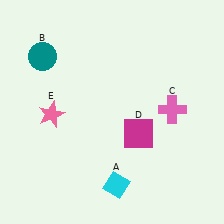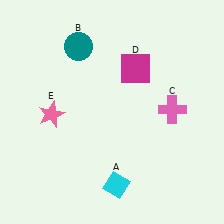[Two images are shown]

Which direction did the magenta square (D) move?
The magenta square (D) moved up.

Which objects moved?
The objects that moved are: the teal circle (B), the magenta square (D).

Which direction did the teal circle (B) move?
The teal circle (B) moved right.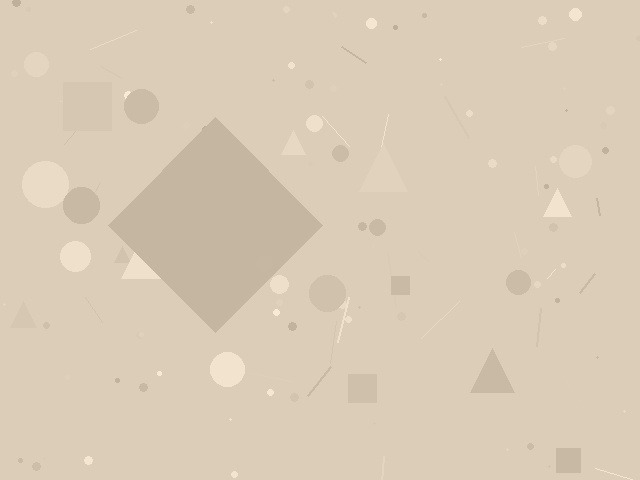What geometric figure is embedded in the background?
A diamond is embedded in the background.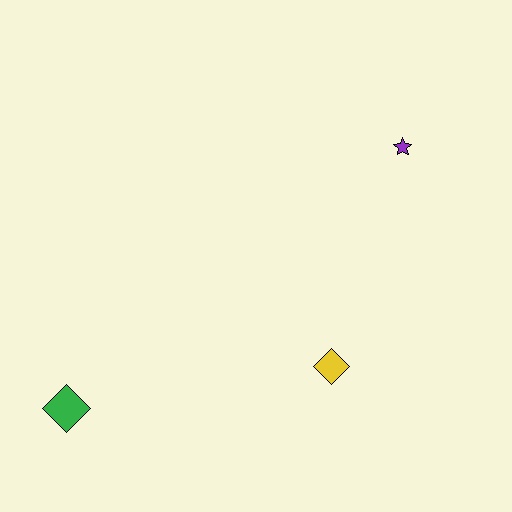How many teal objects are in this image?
There are no teal objects.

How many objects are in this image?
There are 3 objects.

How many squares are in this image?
There are no squares.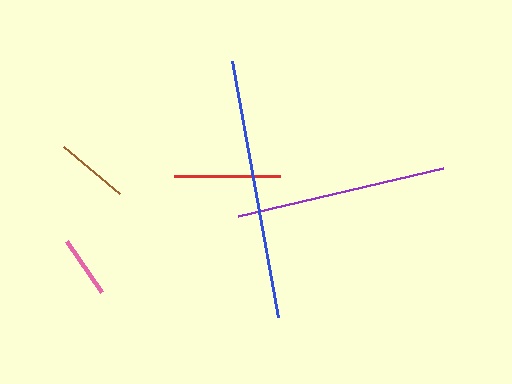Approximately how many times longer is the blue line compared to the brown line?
The blue line is approximately 3.6 times the length of the brown line.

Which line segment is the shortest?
The pink line is the shortest at approximately 62 pixels.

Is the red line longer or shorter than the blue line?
The blue line is longer than the red line.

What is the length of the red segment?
The red segment is approximately 106 pixels long.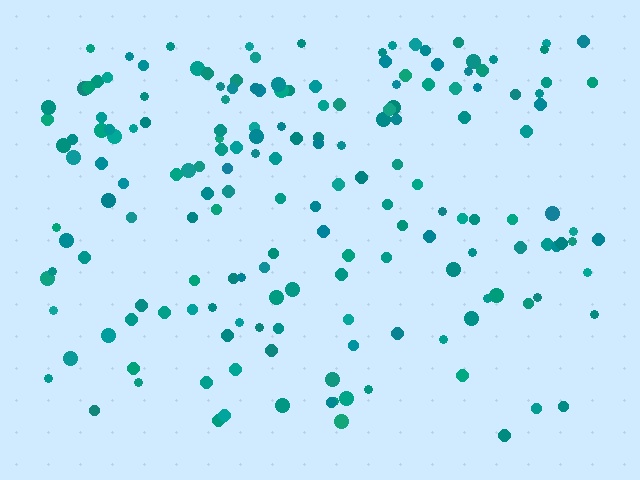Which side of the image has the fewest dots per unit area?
The bottom.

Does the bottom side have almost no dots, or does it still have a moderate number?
Still a moderate number, just noticeably fewer than the top.